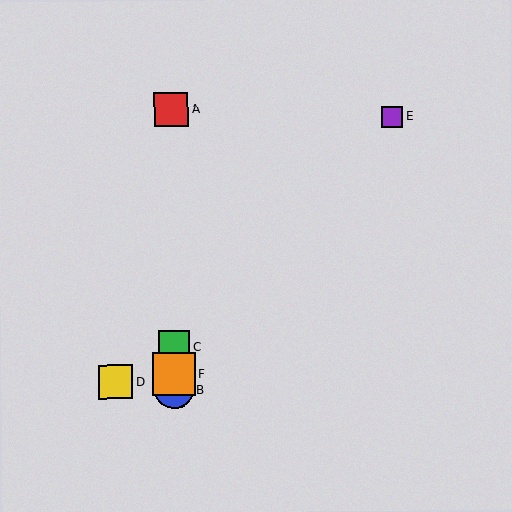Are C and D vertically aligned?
No, C is at x≈174 and D is at x≈116.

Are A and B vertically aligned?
Yes, both are at x≈171.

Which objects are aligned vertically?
Objects A, B, C, F are aligned vertically.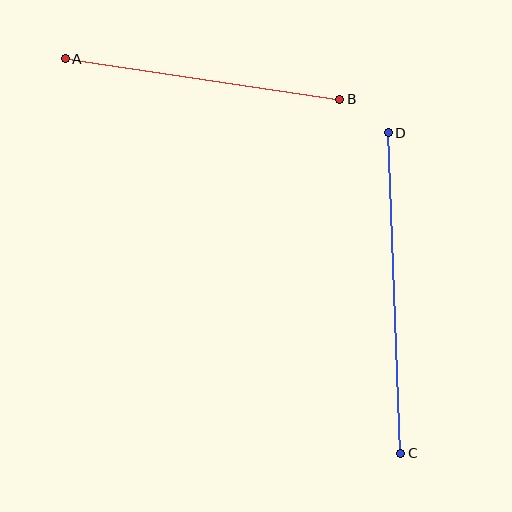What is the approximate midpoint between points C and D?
The midpoint is at approximately (395, 293) pixels.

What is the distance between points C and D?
The distance is approximately 321 pixels.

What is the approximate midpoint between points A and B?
The midpoint is at approximately (202, 79) pixels.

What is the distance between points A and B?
The distance is approximately 277 pixels.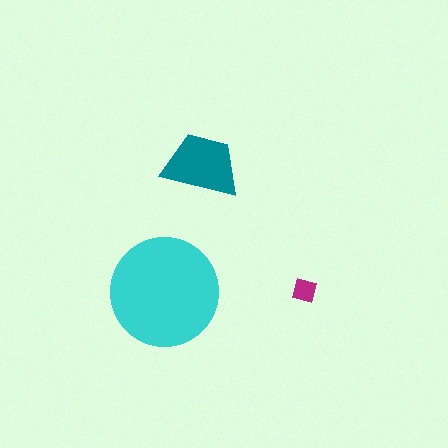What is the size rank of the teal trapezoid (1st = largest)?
2nd.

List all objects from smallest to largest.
The magenta square, the teal trapezoid, the cyan circle.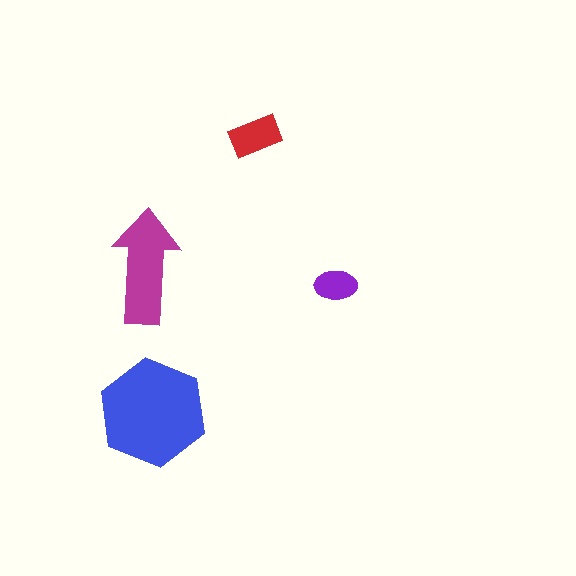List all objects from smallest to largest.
The purple ellipse, the red rectangle, the magenta arrow, the blue hexagon.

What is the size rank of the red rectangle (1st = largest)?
3rd.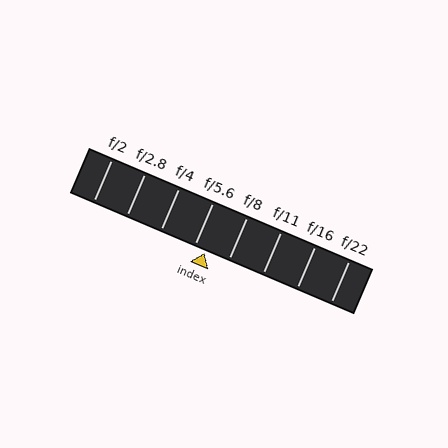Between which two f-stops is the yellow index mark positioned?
The index mark is between f/5.6 and f/8.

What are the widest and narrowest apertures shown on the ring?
The widest aperture shown is f/2 and the narrowest is f/22.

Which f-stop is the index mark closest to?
The index mark is closest to f/5.6.